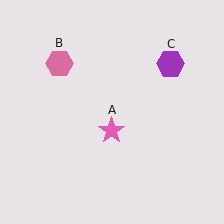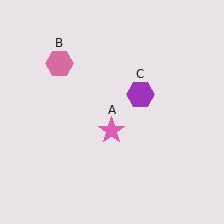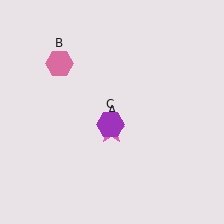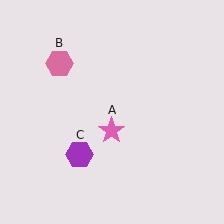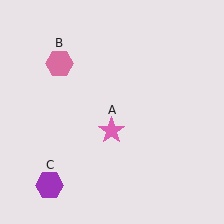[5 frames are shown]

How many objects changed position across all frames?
1 object changed position: purple hexagon (object C).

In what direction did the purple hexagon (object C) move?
The purple hexagon (object C) moved down and to the left.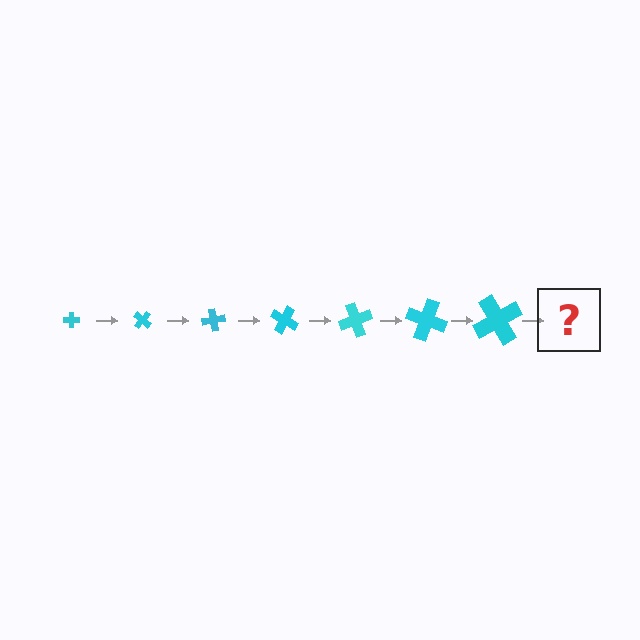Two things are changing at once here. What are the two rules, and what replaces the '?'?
The two rules are that the cross grows larger each step and it rotates 40 degrees each step. The '?' should be a cross, larger than the previous one and rotated 280 degrees from the start.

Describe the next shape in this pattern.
It should be a cross, larger than the previous one and rotated 280 degrees from the start.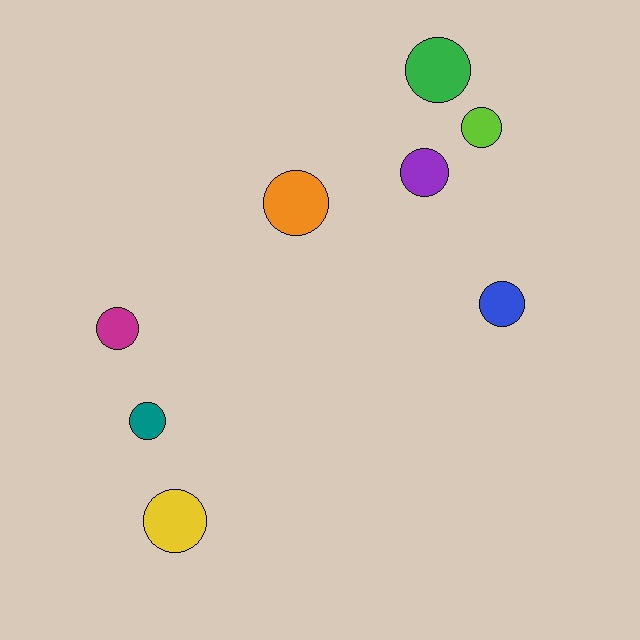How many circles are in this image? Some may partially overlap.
There are 8 circles.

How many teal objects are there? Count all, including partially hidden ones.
There is 1 teal object.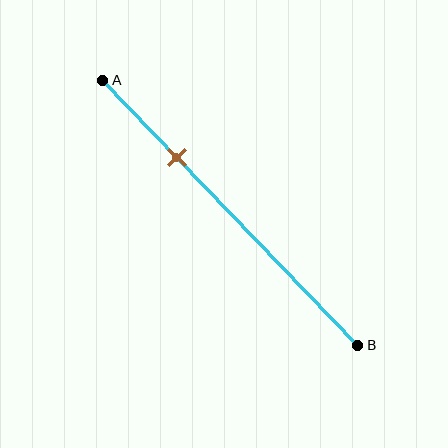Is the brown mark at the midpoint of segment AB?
No, the mark is at about 30% from A, not at the 50% midpoint.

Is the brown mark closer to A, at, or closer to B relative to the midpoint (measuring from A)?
The brown mark is closer to point A than the midpoint of segment AB.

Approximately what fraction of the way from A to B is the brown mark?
The brown mark is approximately 30% of the way from A to B.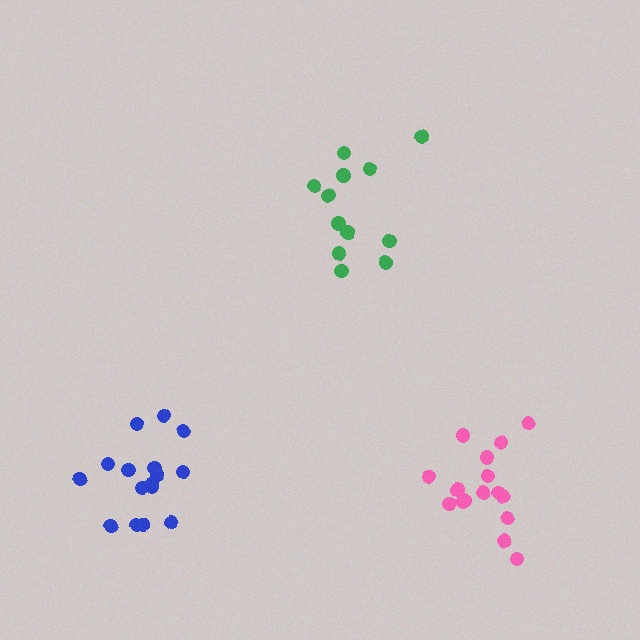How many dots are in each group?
Group 1: 16 dots, Group 2: 16 dots, Group 3: 12 dots (44 total).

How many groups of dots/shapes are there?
There are 3 groups.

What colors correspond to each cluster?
The clusters are colored: blue, pink, green.